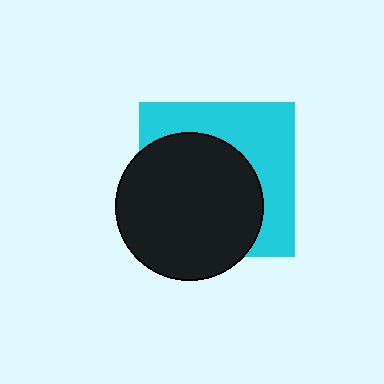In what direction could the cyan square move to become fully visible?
The cyan square could move toward the upper-right. That would shift it out from behind the black circle entirely.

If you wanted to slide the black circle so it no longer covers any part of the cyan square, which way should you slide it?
Slide it toward the lower-left — that is the most direct way to separate the two shapes.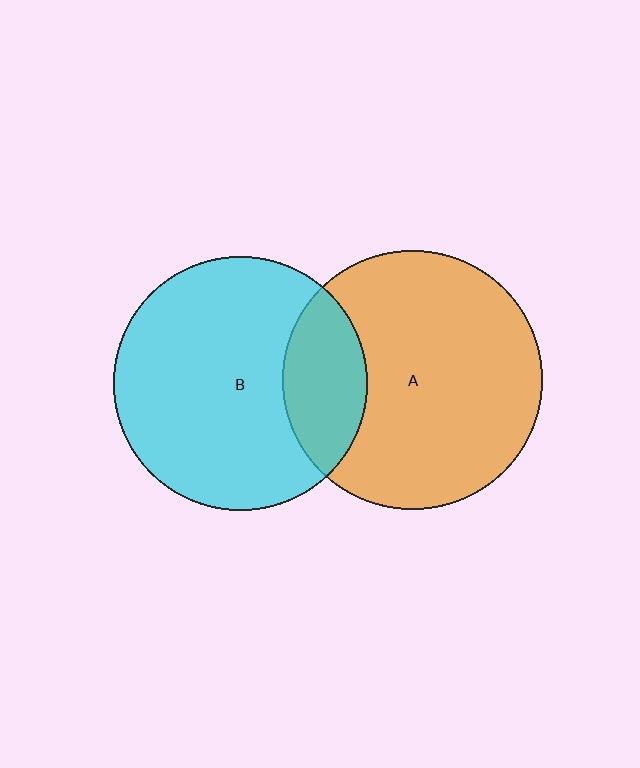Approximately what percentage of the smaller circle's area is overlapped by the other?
Approximately 20%.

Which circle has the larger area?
Circle A (orange).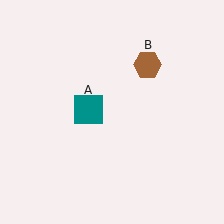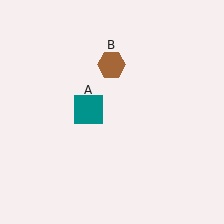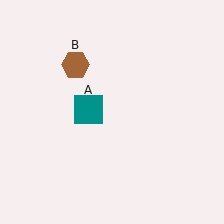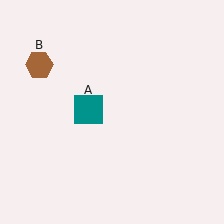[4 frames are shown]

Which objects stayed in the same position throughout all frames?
Teal square (object A) remained stationary.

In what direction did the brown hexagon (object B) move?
The brown hexagon (object B) moved left.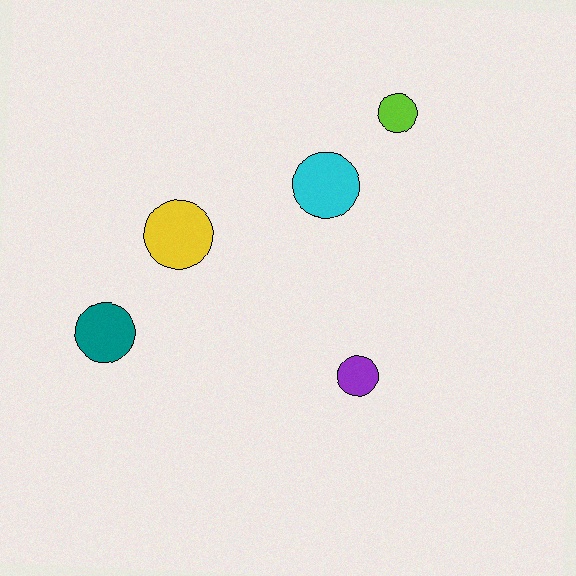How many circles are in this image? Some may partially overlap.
There are 5 circles.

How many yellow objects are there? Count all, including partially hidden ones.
There is 1 yellow object.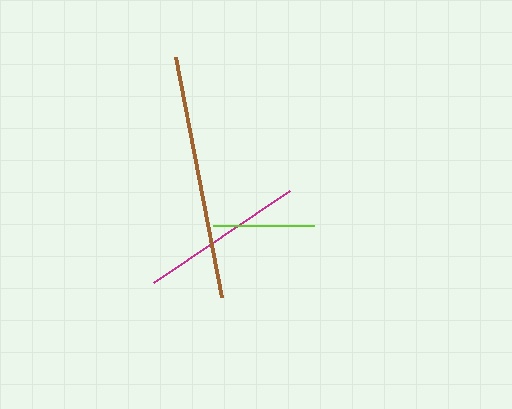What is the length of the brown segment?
The brown segment is approximately 243 pixels long.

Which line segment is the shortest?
The lime line is the shortest at approximately 101 pixels.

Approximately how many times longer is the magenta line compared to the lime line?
The magenta line is approximately 1.6 times the length of the lime line.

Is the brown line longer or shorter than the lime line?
The brown line is longer than the lime line.